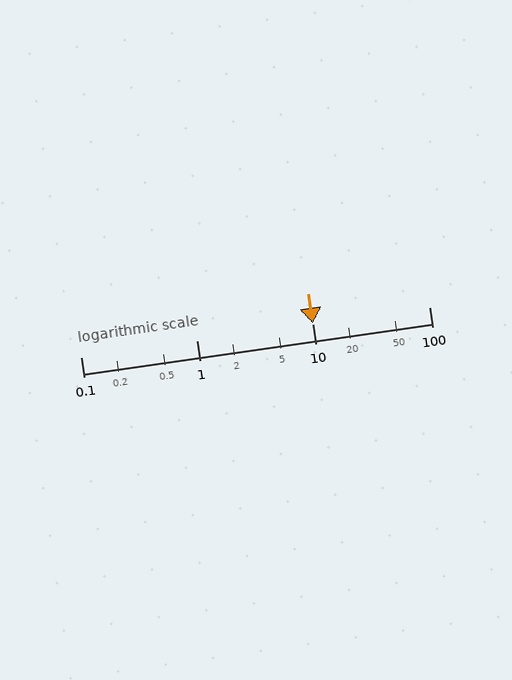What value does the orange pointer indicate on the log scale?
The pointer indicates approximately 9.9.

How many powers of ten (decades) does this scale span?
The scale spans 3 decades, from 0.1 to 100.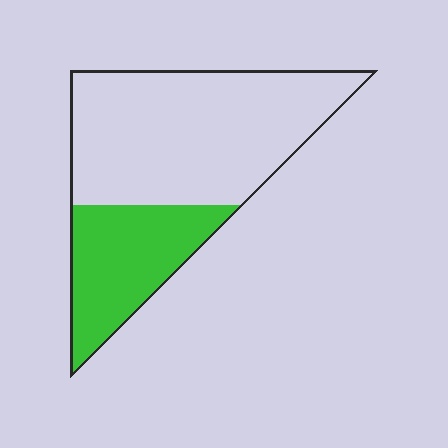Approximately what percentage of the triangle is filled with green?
Approximately 30%.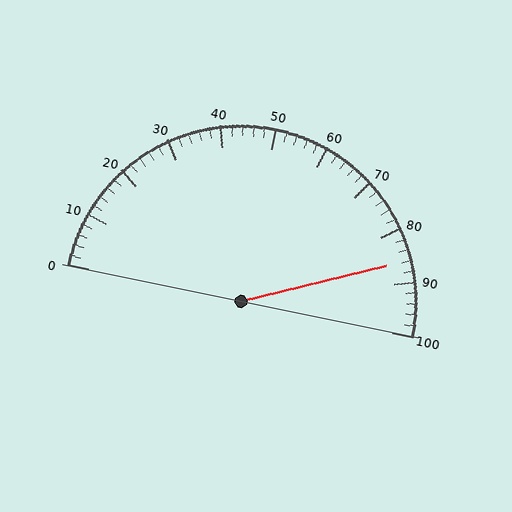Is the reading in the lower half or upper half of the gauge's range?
The reading is in the upper half of the range (0 to 100).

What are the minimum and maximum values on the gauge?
The gauge ranges from 0 to 100.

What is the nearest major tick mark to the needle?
The nearest major tick mark is 90.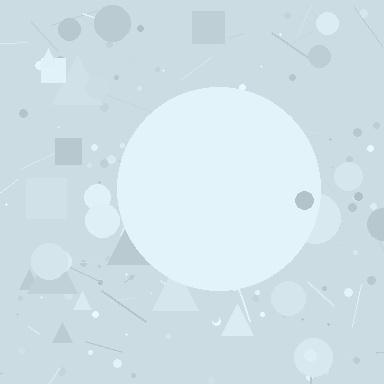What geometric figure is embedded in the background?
A circle is embedded in the background.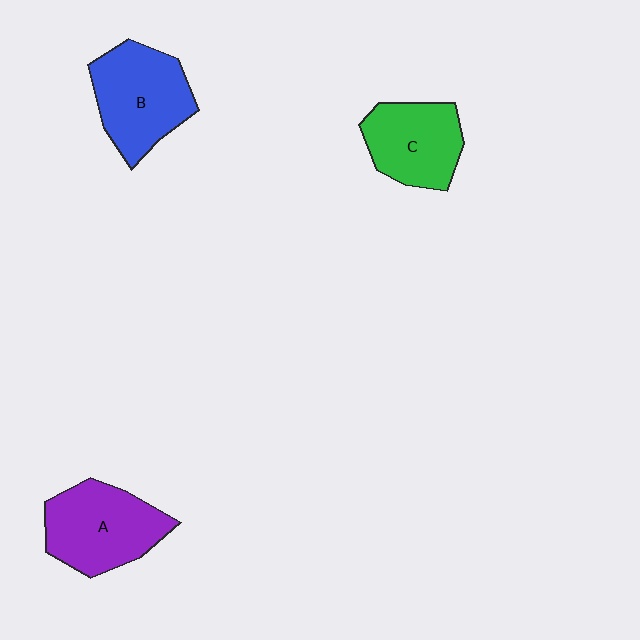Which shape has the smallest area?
Shape C (green).